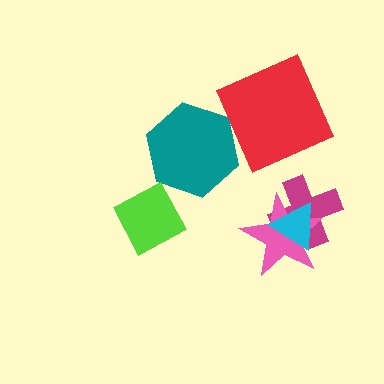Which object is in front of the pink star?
The cyan triangle is in front of the pink star.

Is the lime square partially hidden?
No, no other shape covers it.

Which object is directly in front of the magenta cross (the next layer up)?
The pink star is directly in front of the magenta cross.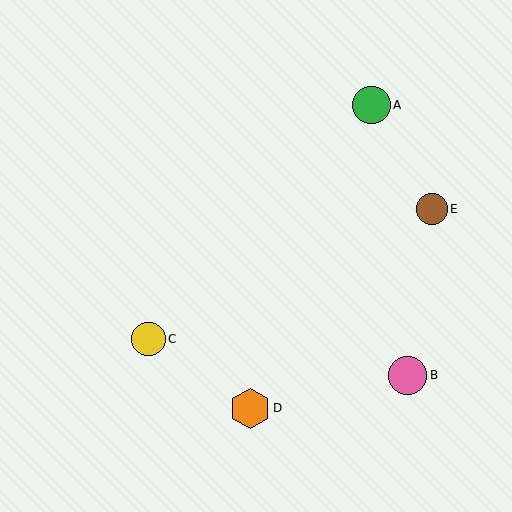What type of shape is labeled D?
Shape D is an orange hexagon.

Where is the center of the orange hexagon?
The center of the orange hexagon is at (250, 408).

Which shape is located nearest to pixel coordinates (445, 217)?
The brown circle (labeled E) at (432, 209) is nearest to that location.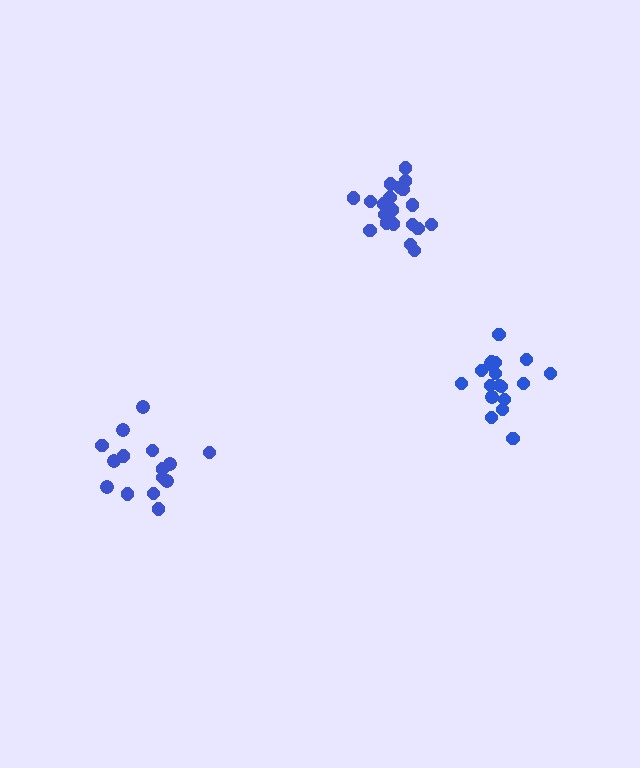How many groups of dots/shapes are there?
There are 3 groups.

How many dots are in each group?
Group 1: 20 dots, Group 2: 15 dots, Group 3: 18 dots (53 total).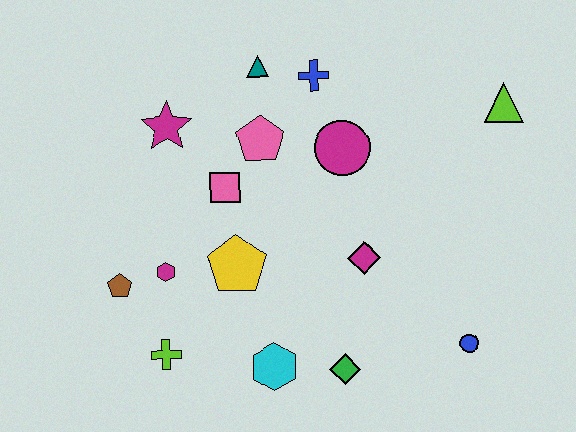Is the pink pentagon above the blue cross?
No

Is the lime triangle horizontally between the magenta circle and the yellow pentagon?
No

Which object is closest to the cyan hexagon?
The green diamond is closest to the cyan hexagon.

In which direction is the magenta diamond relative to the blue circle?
The magenta diamond is to the left of the blue circle.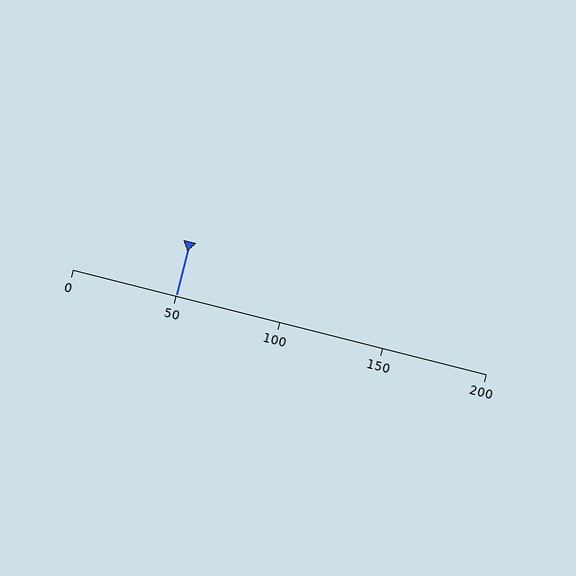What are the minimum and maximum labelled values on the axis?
The axis runs from 0 to 200.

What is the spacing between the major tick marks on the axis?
The major ticks are spaced 50 apart.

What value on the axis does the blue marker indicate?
The marker indicates approximately 50.